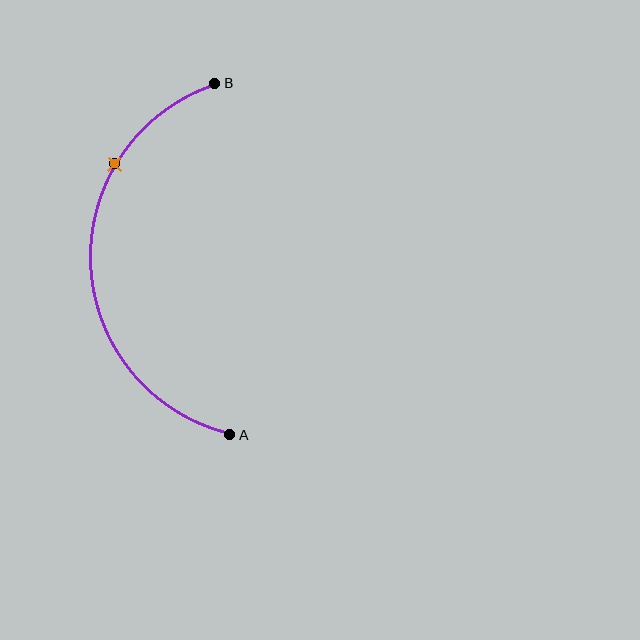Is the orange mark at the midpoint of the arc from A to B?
No. The orange mark lies on the arc but is closer to endpoint B. The arc midpoint would be at the point on the curve equidistant along the arc from both A and B.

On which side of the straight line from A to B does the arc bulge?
The arc bulges to the left of the straight line connecting A and B.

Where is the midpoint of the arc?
The arc midpoint is the point on the curve farthest from the straight line joining A and B. It sits to the left of that line.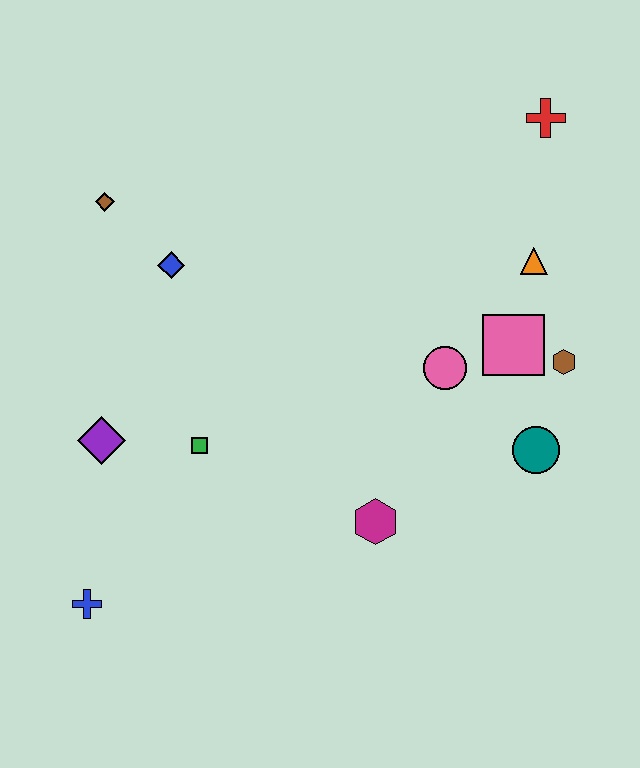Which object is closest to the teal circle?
The brown hexagon is closest to the teal circle.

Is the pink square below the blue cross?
No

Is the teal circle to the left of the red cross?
Yes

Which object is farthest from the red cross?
The blue cross is farthest from the red cross.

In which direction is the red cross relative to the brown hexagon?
The red cross is above the brown hexagon.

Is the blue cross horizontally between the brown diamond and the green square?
No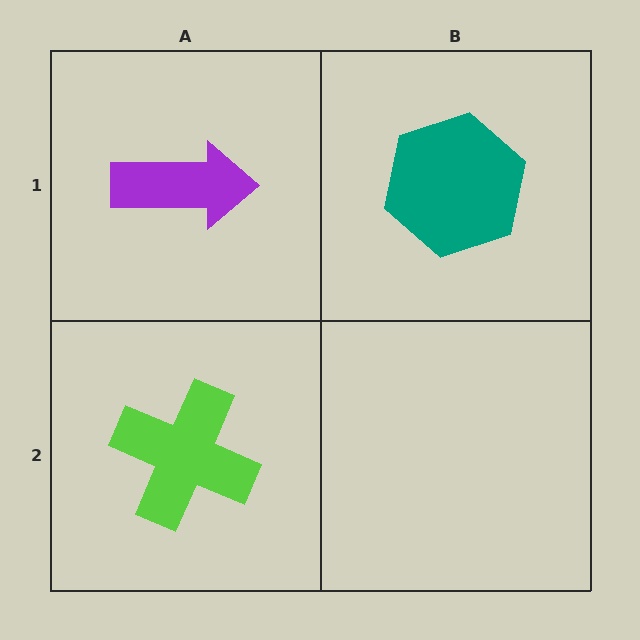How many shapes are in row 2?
1 shape.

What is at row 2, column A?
A lime cross.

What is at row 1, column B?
A teal hexagon.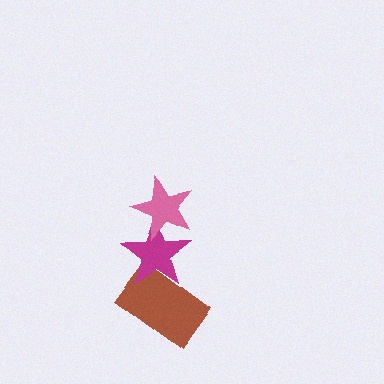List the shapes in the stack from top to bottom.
From top to bottom: the pink star, the magenta star, the brown rectangle.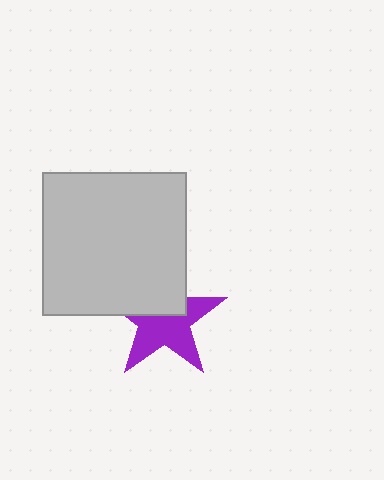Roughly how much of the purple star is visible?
About half of it is visible (roughly 60%).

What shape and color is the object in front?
The object in front is a light gray square.